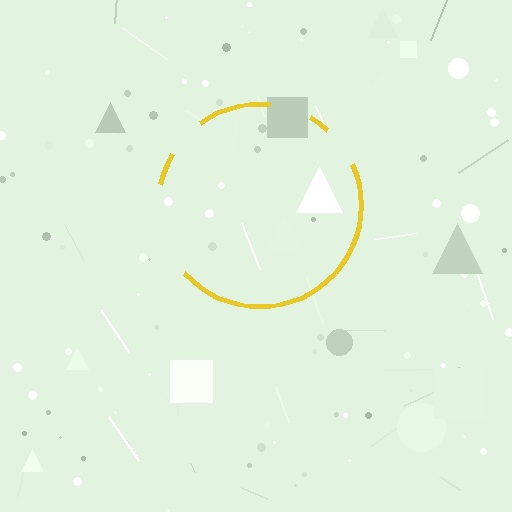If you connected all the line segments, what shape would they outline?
They would outline a circle.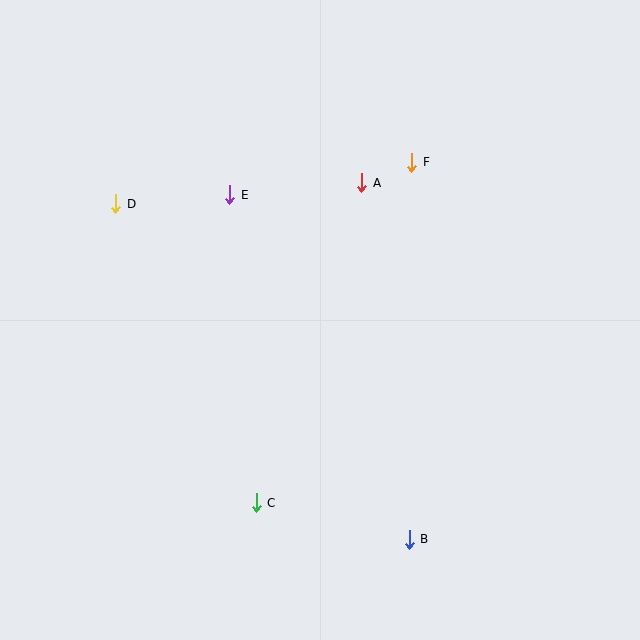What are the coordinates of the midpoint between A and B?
The midpoint between A and B is at (385, 361).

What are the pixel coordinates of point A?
Point A is at (362, 183).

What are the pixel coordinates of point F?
Point F is at (412, 162).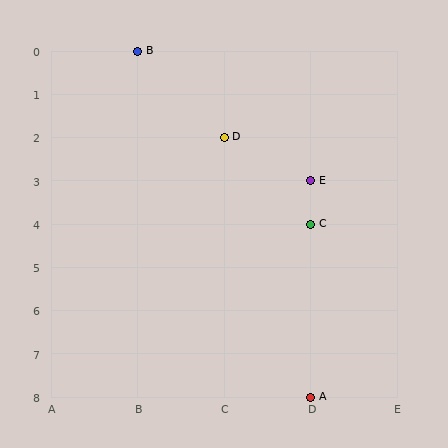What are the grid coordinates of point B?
Point B is at grid coordinates (B, 0).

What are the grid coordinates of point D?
Point D is at grid coordinates (C, 2).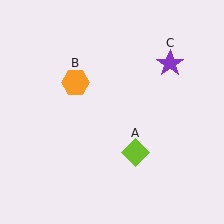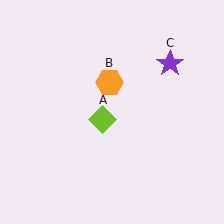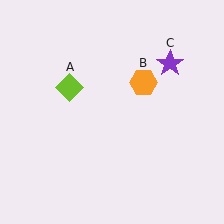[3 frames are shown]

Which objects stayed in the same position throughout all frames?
Purple star (object C) remained stationary.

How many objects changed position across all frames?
2 objects changed position: lime diamond (object A), orange hexagon (object B).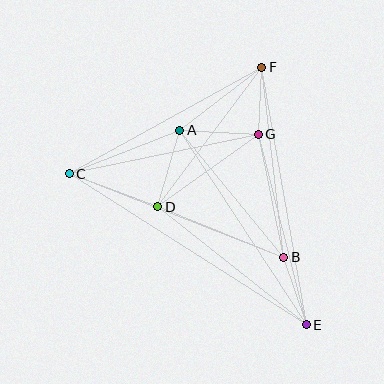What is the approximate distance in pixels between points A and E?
The distance between A and E is approximately 232 pixels.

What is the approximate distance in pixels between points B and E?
The distance between B and E is approximately 71 pixels.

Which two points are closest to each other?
Points F and G are closest to each other.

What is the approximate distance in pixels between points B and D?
The distance between B and D is approximately 136 pixels.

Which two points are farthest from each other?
Points C and E are farthest from each other.